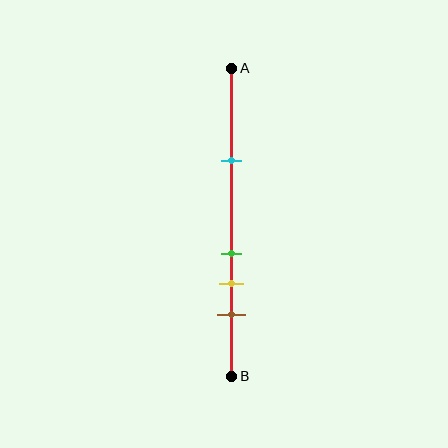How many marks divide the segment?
There are 4 marks dividing the segment.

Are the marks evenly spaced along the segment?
No, the marks are not evenly spaced.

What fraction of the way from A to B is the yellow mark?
The yellow mark is approximately 70% (0.7) of the way from A to B.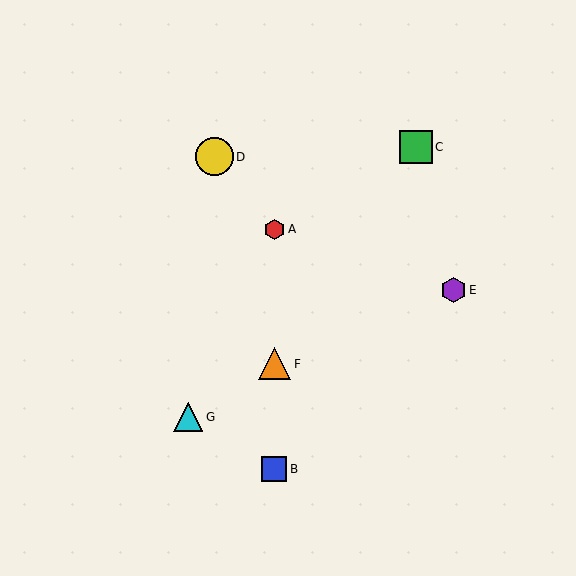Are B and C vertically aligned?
No, B is at x≈274 and C is at x≈416.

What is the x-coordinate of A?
Object A is at x≈274.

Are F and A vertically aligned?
Yes, both are at x≈274.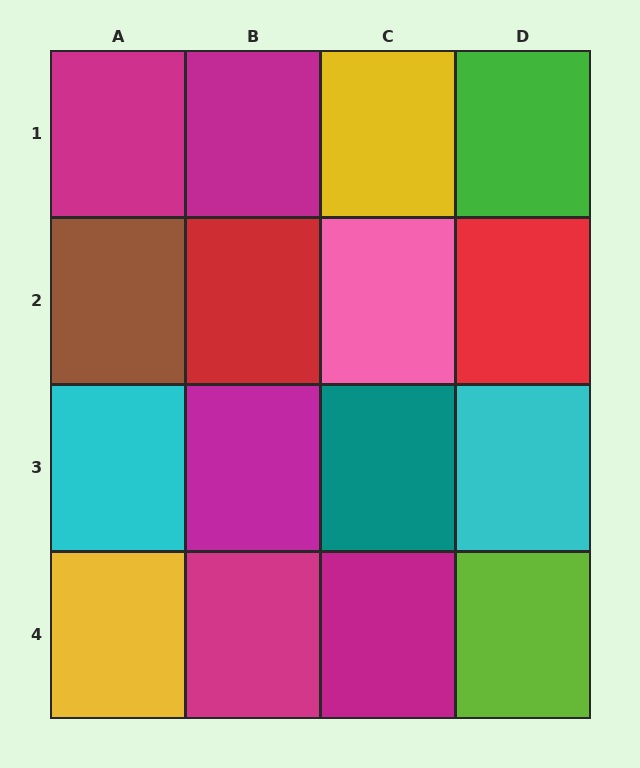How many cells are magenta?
5 cells are magenta.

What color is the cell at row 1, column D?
Green.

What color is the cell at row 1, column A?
Magenta.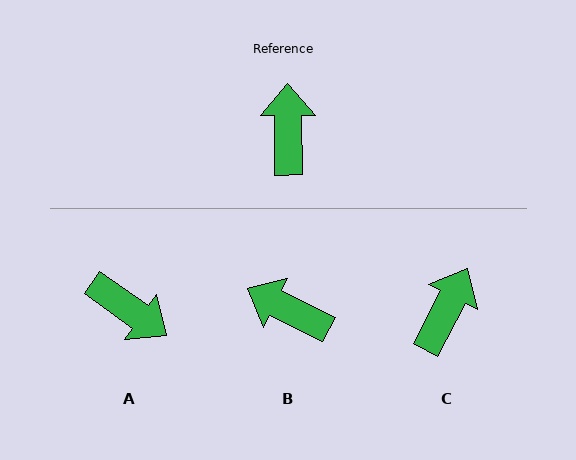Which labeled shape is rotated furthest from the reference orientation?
A, about 126 degrees away.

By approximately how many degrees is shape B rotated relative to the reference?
Approximately 63 degrees counter-clockwise.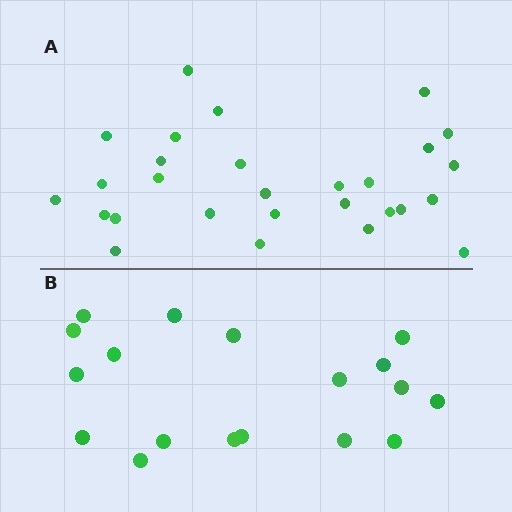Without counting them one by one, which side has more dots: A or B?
Region A (the top region) has more dots.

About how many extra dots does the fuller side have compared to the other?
Region A has roughly 10 or so more dots than region B.